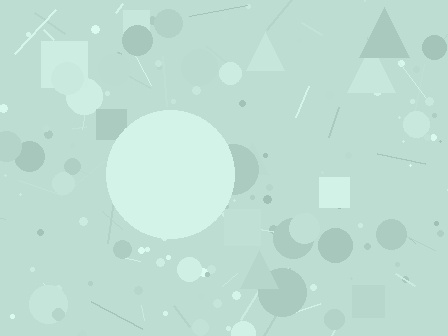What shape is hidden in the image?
A circle is hidden in the image.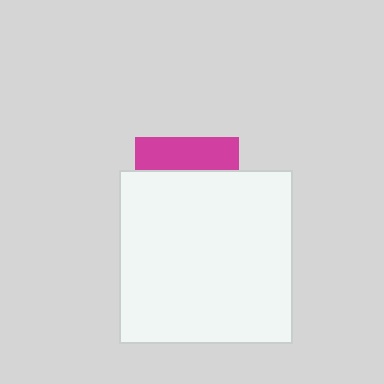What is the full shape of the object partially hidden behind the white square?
The partially hidden object is a magenta square.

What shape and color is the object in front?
The object in front is a white square.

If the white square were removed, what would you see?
You would see the complete magenta square.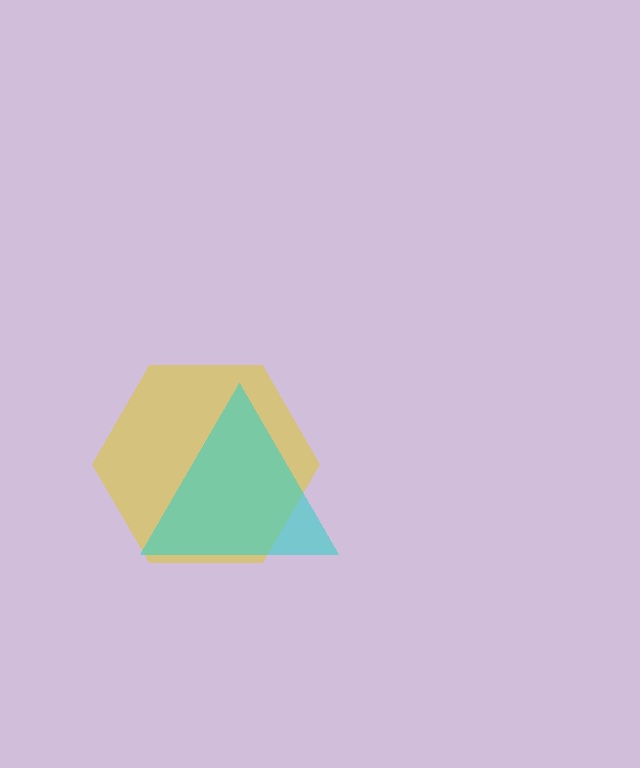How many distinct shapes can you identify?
There are 2 distinct shapes: a yellow hexagon, a cyan triangle.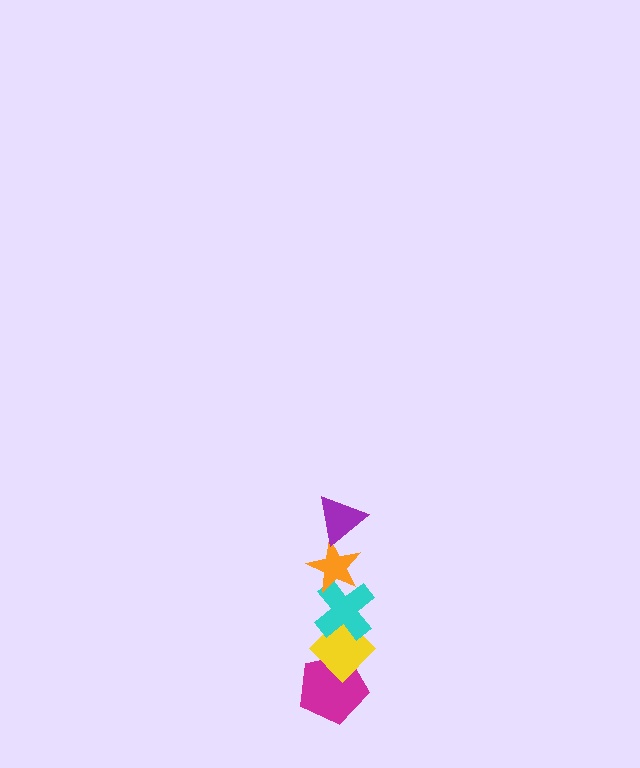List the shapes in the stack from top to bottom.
From top to bottom: the purple triangle, the orange star, the cyan cross, the yellow diamond, the magenta pentagon.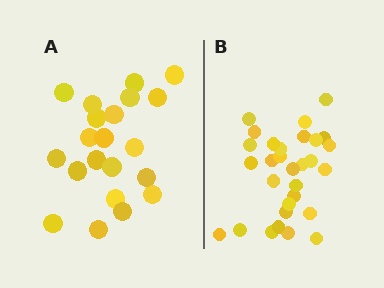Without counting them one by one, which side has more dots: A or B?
Region B (the right region) has more dots.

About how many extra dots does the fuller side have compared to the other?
Region B has roughly 8 or so more dots than region A.